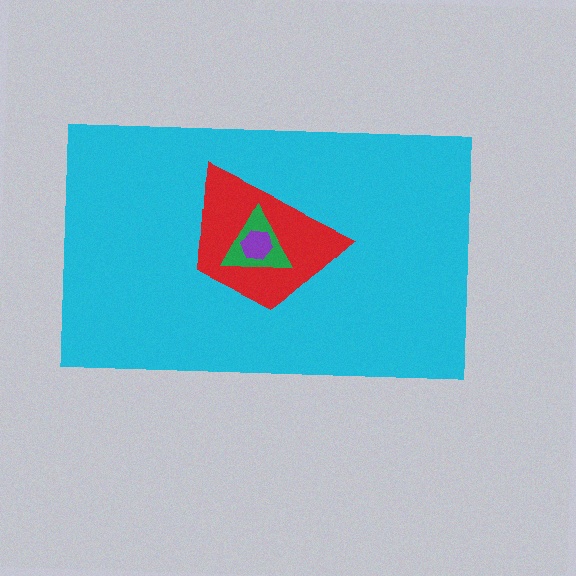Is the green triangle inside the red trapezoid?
Yes.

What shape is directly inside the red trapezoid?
The green triangle.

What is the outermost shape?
The cyan rectangle.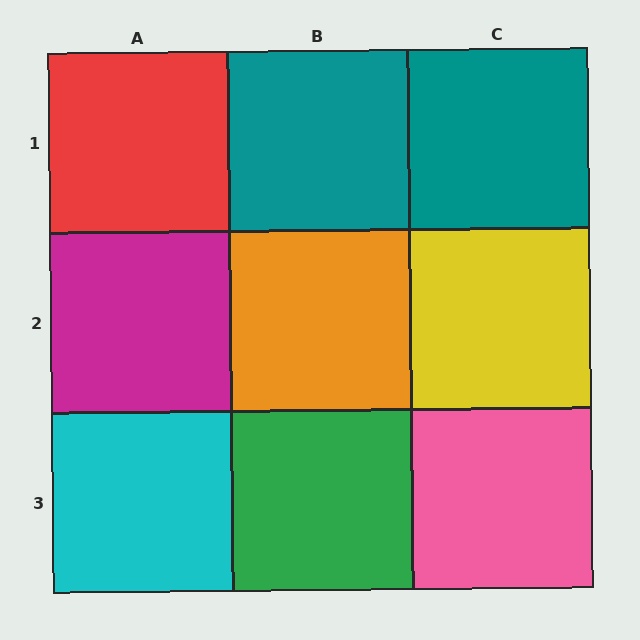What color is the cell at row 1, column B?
Teal.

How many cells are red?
1 cell is red.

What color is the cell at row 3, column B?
Green.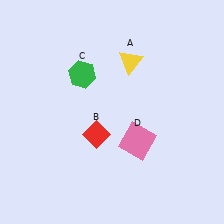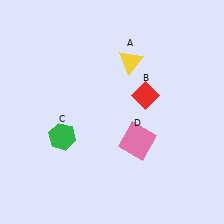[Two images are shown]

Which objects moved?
The objects that moved are: the red diamond (B), the green hexagon (C).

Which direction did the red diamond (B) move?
The red diamond (B) moved right.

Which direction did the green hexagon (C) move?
The green hexagon (C) moved down.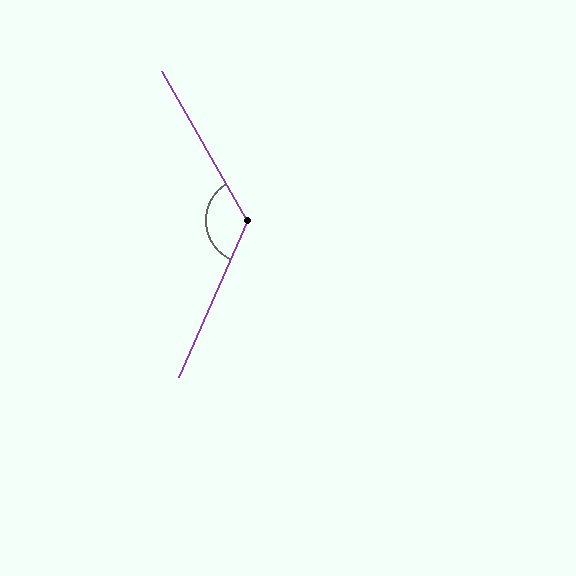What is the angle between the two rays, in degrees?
Approximately 126 degrees.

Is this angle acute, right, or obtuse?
It is obtuse.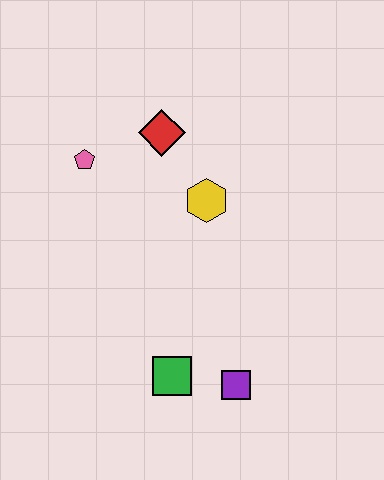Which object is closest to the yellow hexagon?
The red diamond is closest to the yellow hexagon.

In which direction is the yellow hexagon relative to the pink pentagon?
The yellow hexagon is to the right of the pink pentagon.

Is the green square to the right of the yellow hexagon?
No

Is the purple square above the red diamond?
No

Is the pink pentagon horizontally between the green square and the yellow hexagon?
No